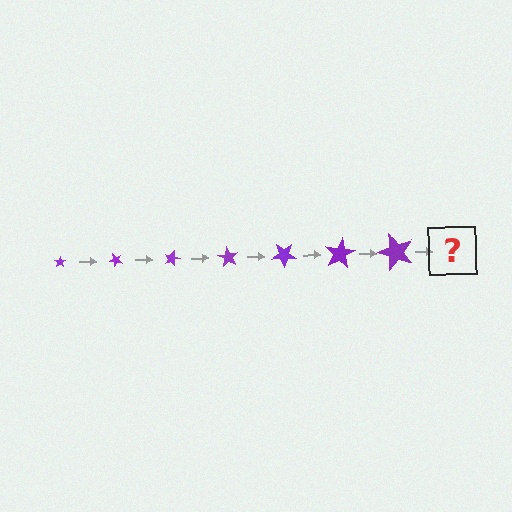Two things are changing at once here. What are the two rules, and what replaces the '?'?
The two rules are that the star grows larger each step and it rotates 45 degrees each step. The '?' should be a star, larger than the previous one and rotated 315 degrees from the start.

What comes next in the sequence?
The next element should be a star, larger than the previous one and rotated 315 degrees from the start.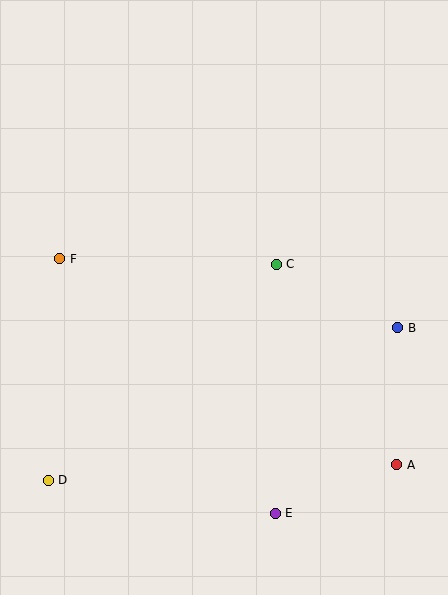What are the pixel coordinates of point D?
Point D is at (48, 480).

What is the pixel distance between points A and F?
The distance between A and F is 395 pixels.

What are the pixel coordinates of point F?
Point F is at (60, 259).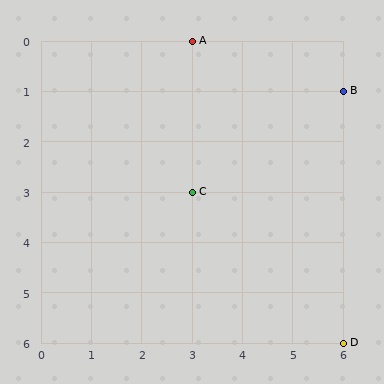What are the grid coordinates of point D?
Point D is at grid coordinates (6, 6).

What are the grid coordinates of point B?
Point B is at grid coordinates (6, 1).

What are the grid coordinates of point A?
Point A is at grid coordinates (3, 0).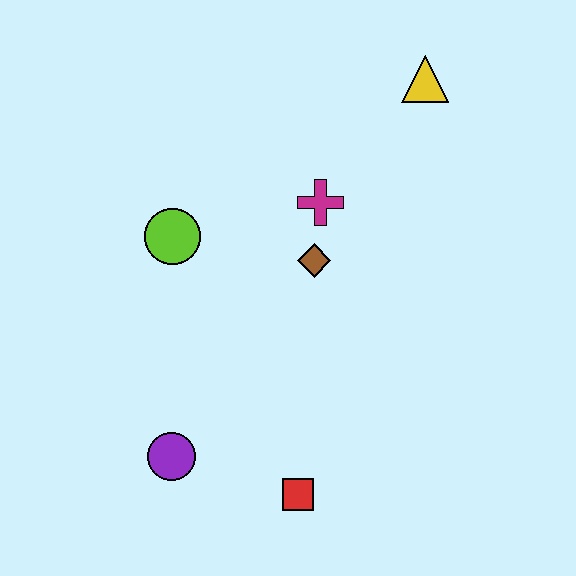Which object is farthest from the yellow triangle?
The purple circle is farthest from the yellow triangle.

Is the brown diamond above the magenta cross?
No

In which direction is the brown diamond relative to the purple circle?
The brown diamond is above the purple circle.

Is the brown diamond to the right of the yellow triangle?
No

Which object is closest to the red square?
The purple circle is closest to the red square.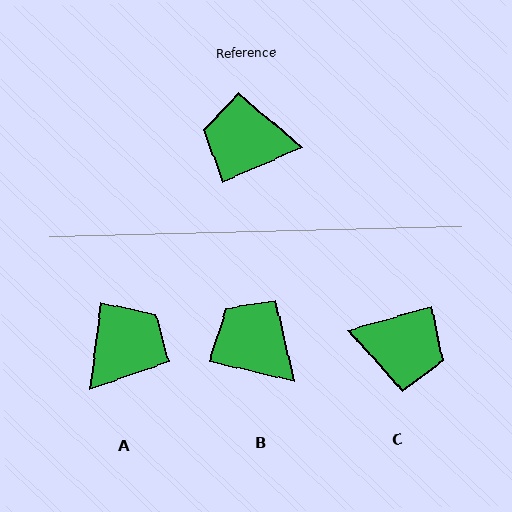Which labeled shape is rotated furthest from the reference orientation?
C, about 172 degrees away.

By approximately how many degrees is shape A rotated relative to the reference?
Approximately 121 degrees clockwise.